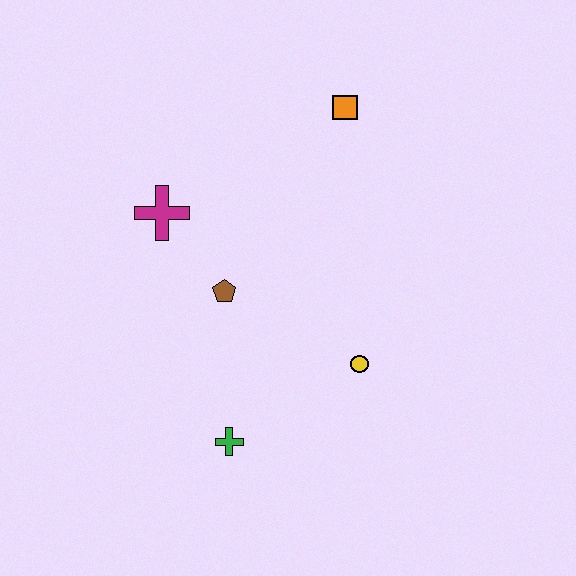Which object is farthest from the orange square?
The green cross is farthest from the orange square.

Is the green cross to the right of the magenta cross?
Yes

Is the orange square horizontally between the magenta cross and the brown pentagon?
No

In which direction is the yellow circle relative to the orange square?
The yellow circle is below the orange square.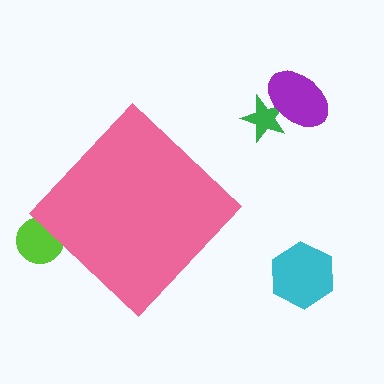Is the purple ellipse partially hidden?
No, the purple ellipse is fully visible.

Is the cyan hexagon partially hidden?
No, the cyan hexagon is fully visible.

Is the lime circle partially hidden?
Yes, the lime circle is partially hidden behind the pink diamond.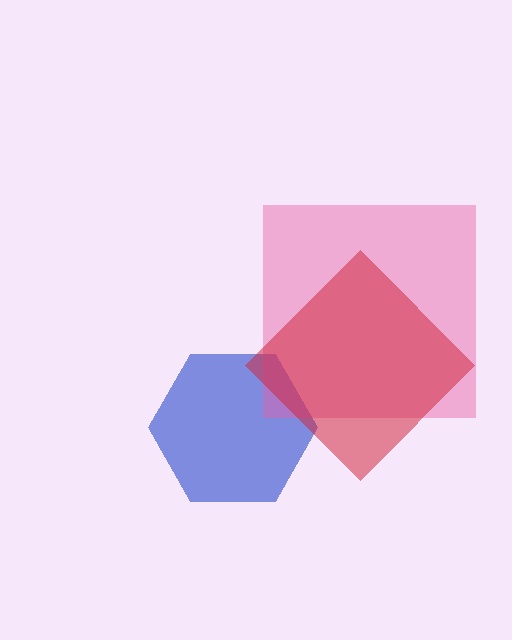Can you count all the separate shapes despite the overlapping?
Yes, there are 3 separate shapes.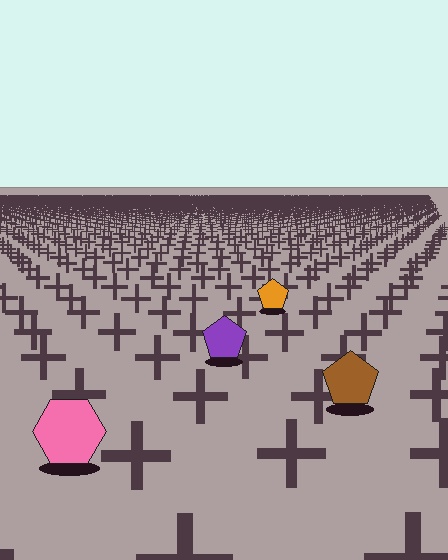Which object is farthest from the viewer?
The orange pentagon is farthest from the viewer. It appears smaller and the ground texture around it is denser.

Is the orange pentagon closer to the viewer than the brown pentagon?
No. The brown pentagon is closer — you can tell from the texture gradient: the ground texture is coarser near it.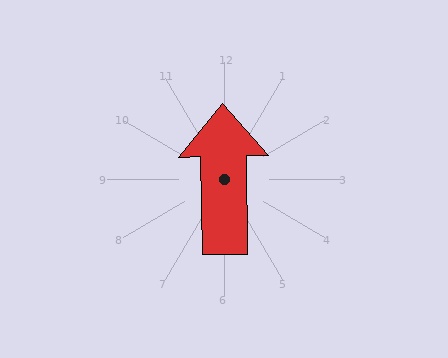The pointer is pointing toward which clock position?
Roughly 12 o'clock.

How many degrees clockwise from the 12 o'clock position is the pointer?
Approximately 359 degrees.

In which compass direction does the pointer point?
North.